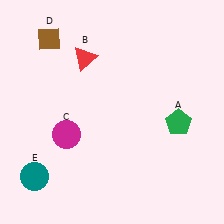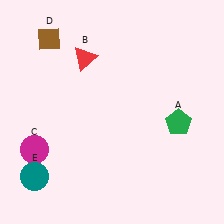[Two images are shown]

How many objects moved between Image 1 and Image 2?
1 object moved between the two images.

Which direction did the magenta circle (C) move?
The magenta circle (C) moved left.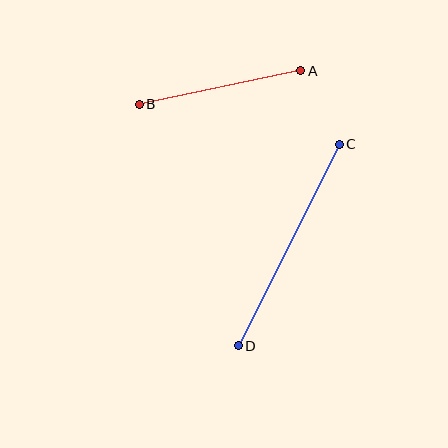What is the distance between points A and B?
The distance is approximately 165 pixels.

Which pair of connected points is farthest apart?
Points C and D are farthest apart.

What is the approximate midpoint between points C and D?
The midpoint is at approximately (289, 245) pixels.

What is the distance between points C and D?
The distance is approximately 225 pixels.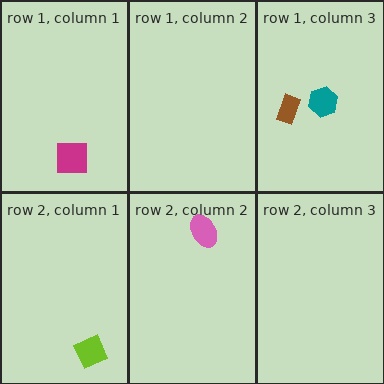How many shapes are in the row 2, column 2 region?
1.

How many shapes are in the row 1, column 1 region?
1.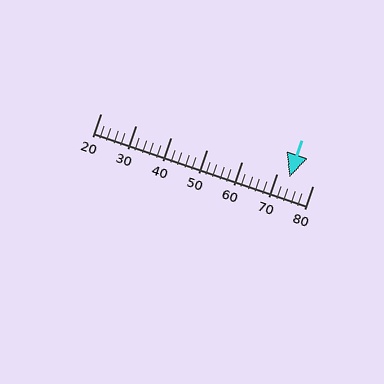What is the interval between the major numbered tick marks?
The major tick marks are spaced 10 units apart.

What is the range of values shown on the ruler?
The ruler shows values from 20 to 80.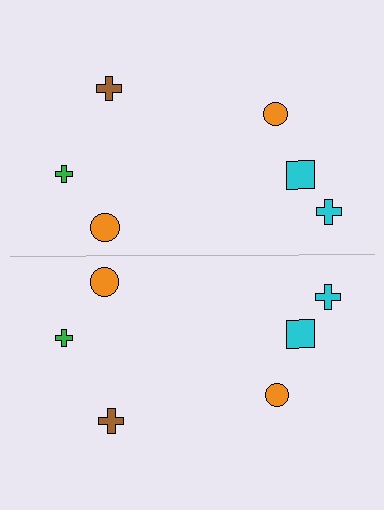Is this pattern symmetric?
Yes, this pattern has bilateral (reflection) symmetry.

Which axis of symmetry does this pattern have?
The pattern has a horizontal axis of symmetry running through the center of the image.